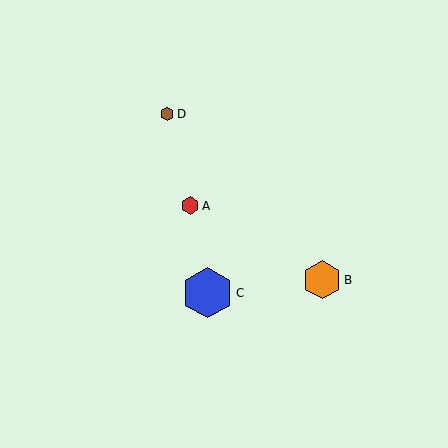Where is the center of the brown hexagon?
The center of the brown hexagon is at (167, 114).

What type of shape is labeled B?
Shape B is an orange hexagon.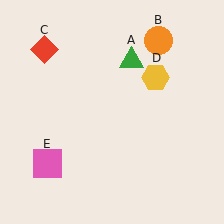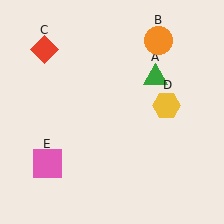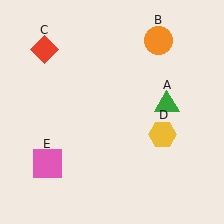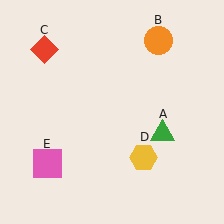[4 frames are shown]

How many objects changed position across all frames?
2 objects changed position: green triangle (object A), yellow hexagon (object D).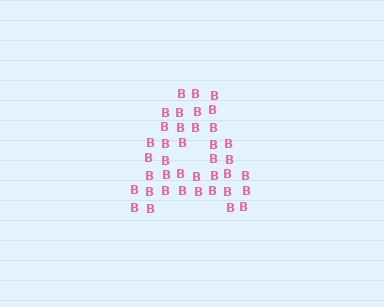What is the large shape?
The large shape is the letter A.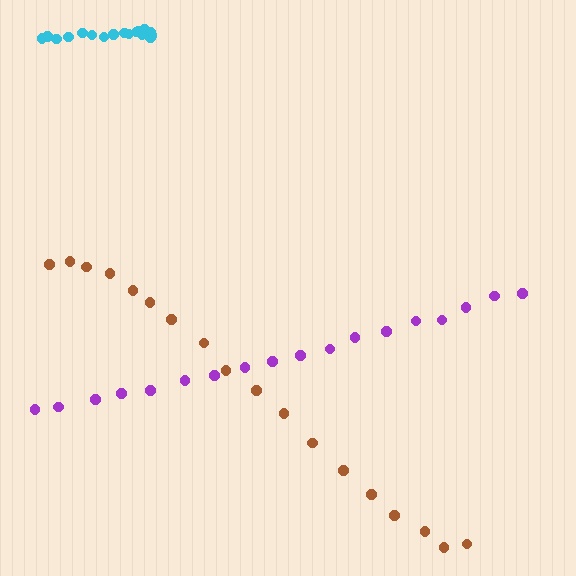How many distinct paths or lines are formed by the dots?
There are 3 distinct paths.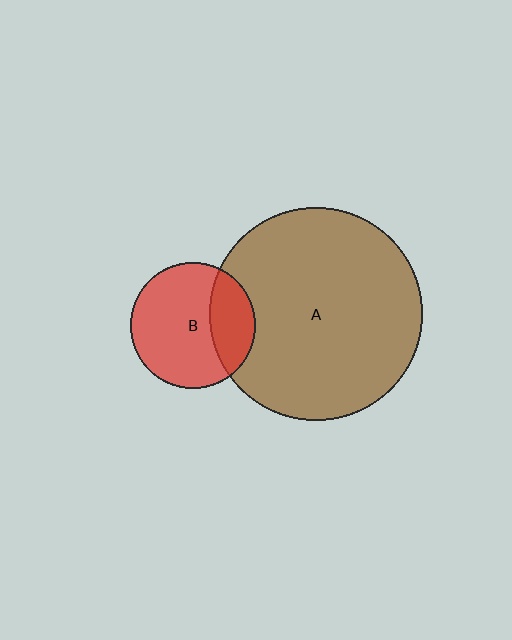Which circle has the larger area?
Circle A (brown).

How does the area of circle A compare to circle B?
Approximately 2.9 times.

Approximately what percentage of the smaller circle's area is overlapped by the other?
Approximately 30%.